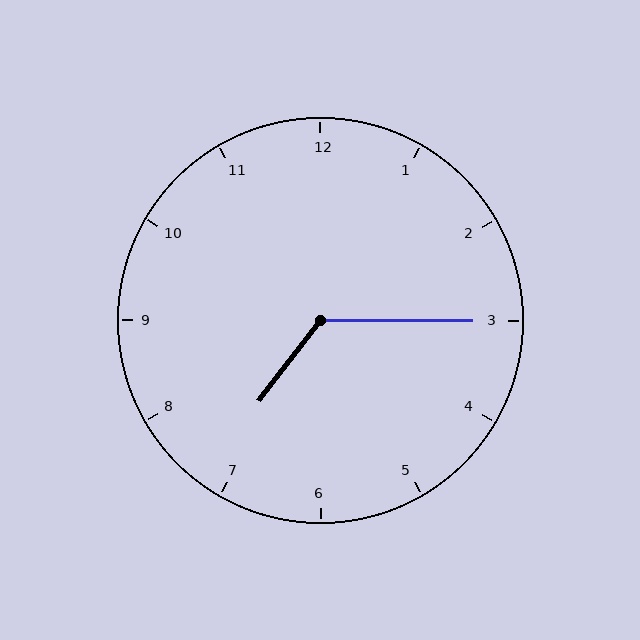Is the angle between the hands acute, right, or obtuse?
It is obtuse.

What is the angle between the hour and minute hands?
Approximately 128 degrees.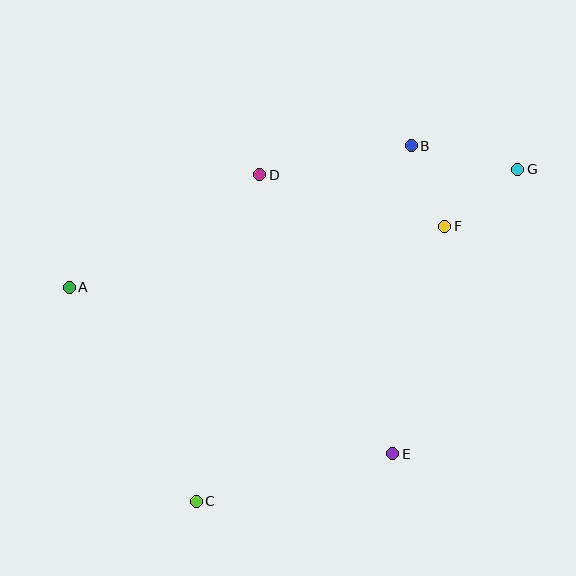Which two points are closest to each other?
Points B and F are closest to each other.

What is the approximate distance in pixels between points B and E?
The distance between B and E is approximately 308 pixels.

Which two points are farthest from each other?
Points A and G are farthest from each other.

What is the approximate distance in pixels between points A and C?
The distance between A and C is approximately 249 pixels.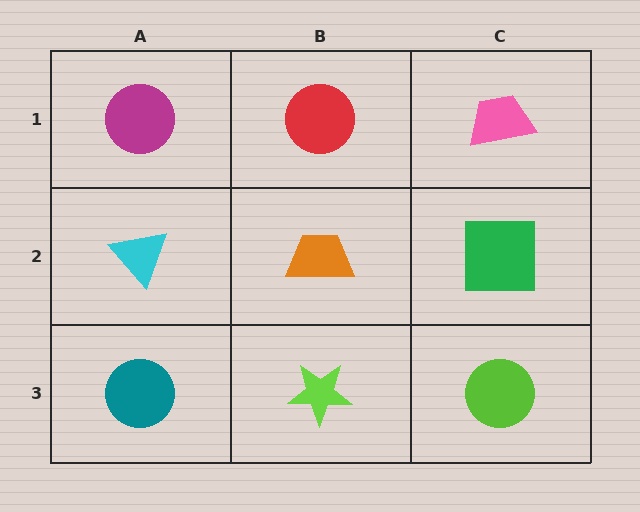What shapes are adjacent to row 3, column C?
A green square (row 2, column C), a lime star (row 3, column B).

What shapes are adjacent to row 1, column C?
A green square (row 2, column C), a red circle (row 1, column B).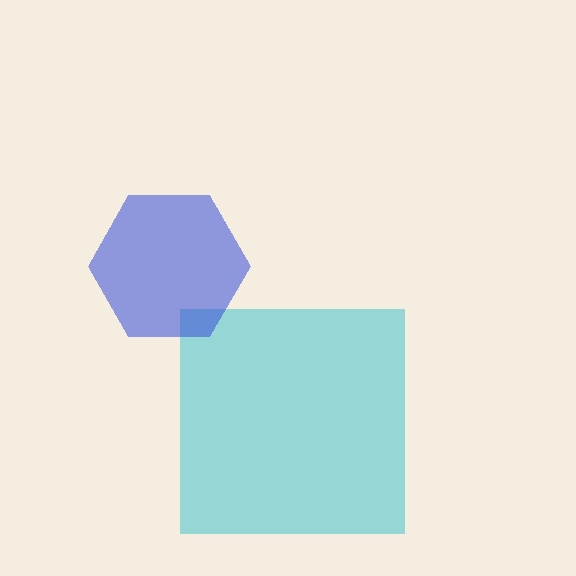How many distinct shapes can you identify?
There are 2 distinct shapes: a cyan square, a blue hexagon.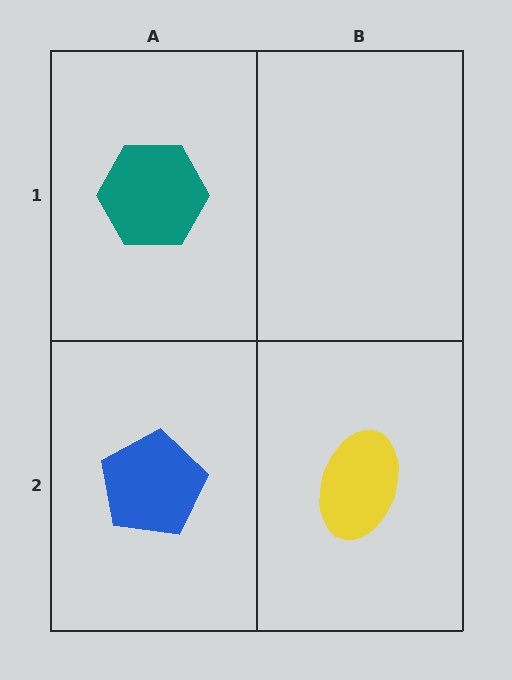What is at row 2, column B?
A yellow ellipse.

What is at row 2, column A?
A blue pentagon.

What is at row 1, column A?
A teal hexagon.